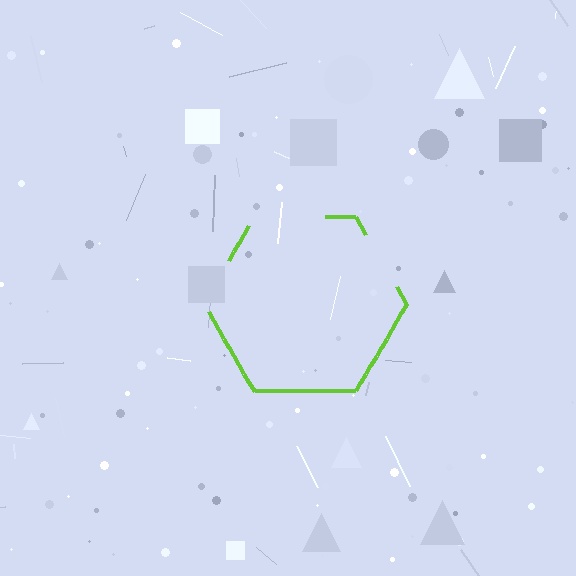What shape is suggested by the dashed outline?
The dashed outline suggests a hexagon.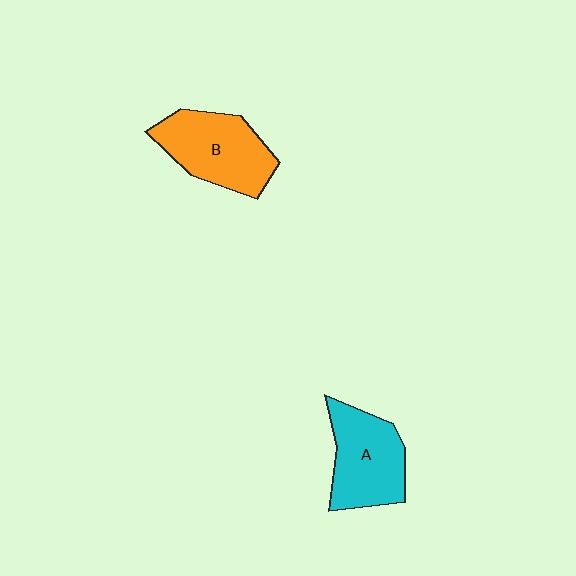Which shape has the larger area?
Shape B (orange).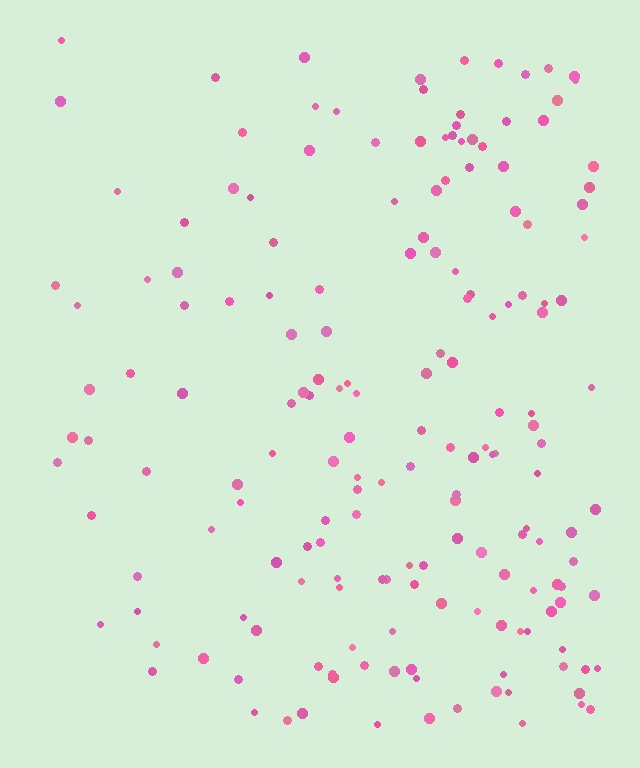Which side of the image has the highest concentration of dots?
The right.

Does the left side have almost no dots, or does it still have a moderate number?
Still a moderate number, just noticeably fewer than the right.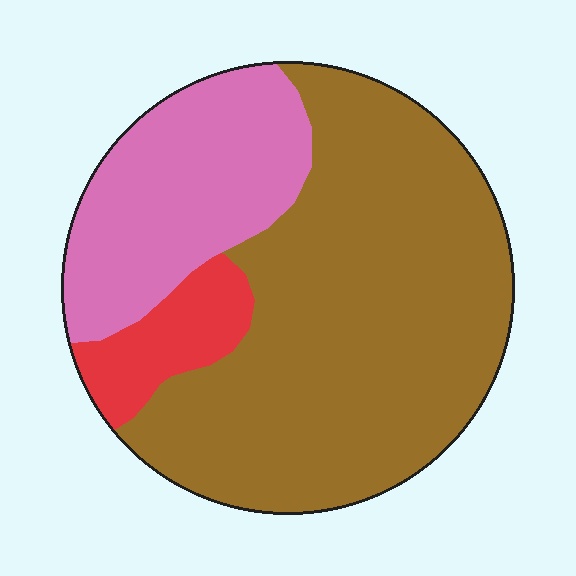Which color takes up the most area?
Brown, at roughly 65%.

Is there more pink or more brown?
Brown.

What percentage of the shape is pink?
Pink covers 26% of the shape.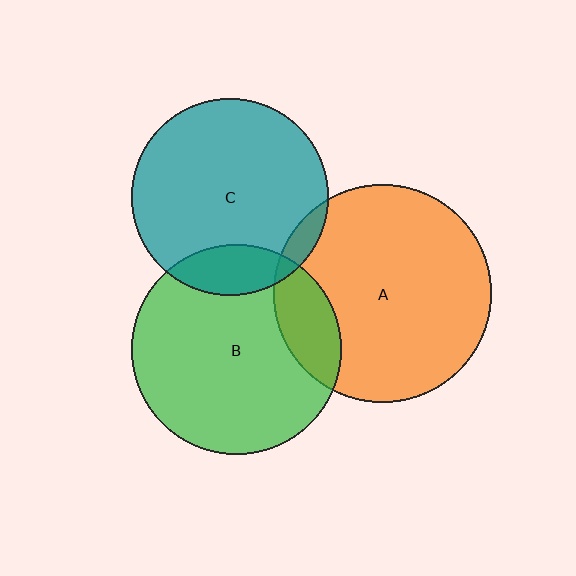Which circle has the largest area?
Circle A (orange).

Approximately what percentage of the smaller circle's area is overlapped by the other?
Approximately 5%.